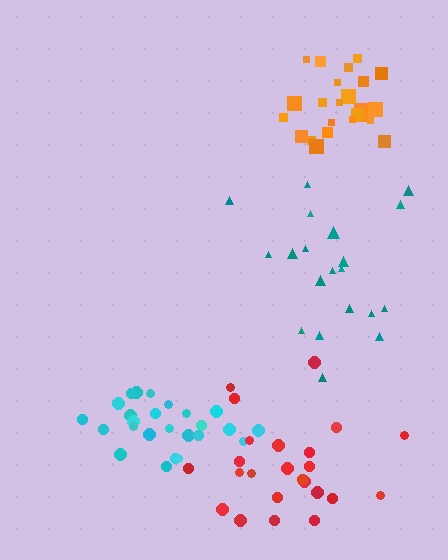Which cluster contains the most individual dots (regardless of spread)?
Cyan (25).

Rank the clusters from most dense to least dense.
orange, cyan, red, teal.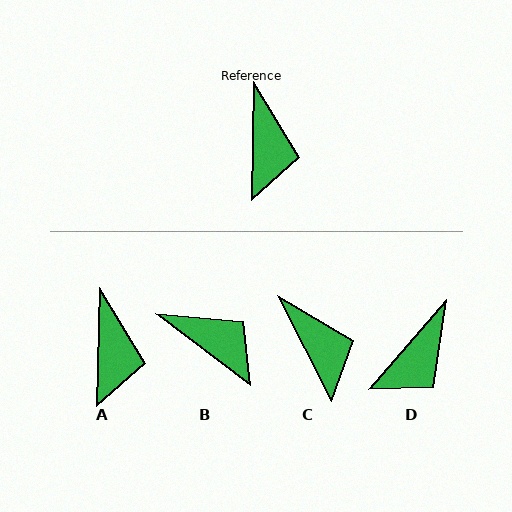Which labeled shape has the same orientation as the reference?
A.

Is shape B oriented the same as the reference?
No, it is off by about 54 degrees.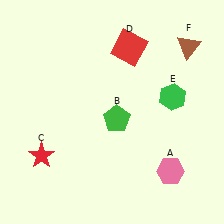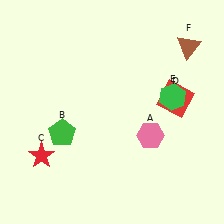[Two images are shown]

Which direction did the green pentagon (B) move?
The green pentagon (B) moved left.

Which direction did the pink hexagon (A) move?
The pink hexagon (A) moved up.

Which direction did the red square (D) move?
The red square (D) moved down.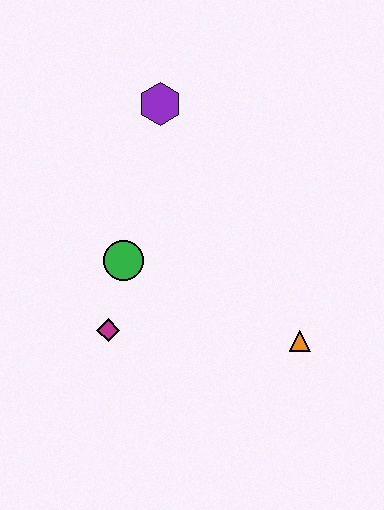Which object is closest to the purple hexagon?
The green circle is closest to the purple hexagon.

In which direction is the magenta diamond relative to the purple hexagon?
The magenta diamond is below the purple hexagon.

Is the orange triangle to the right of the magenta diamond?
Yes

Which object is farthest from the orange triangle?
The purple hexagon is farthest from the orange triangle.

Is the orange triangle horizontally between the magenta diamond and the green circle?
No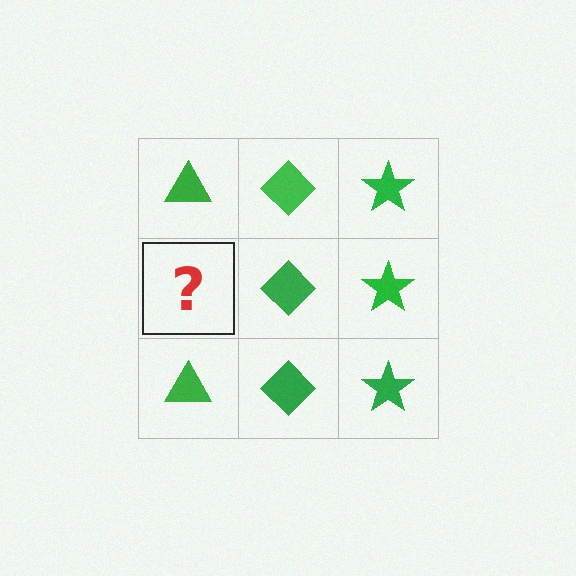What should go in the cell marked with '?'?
The missing cell should contain a green triangle.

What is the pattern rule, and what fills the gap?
The rule is that each column has a consistent shape. The gap should be filled with a green triangle.